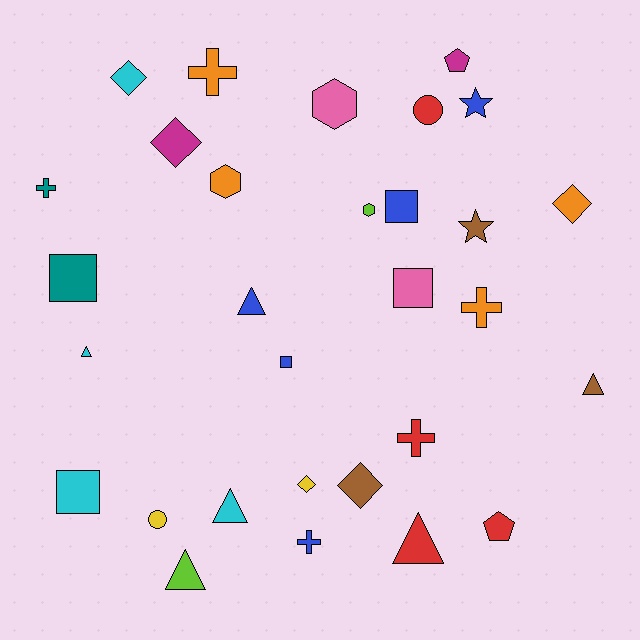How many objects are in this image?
There are 30 objects.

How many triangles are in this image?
There are 6 triangles.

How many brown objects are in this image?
There are 3 brown objects.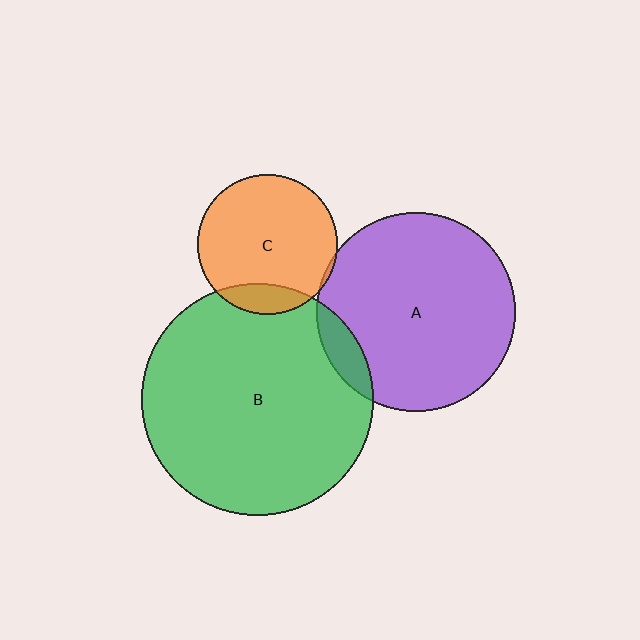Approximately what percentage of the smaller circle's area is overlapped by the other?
Approximately 10%.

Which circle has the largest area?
Circle B (green).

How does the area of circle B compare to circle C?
Approximately 2.8 times.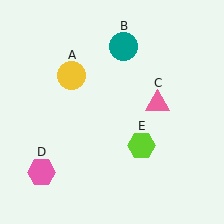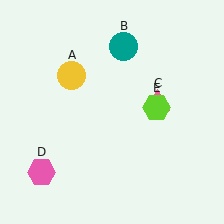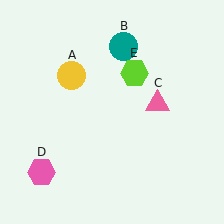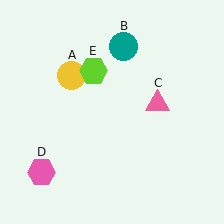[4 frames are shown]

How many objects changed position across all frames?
1 object changed position: lime hexagon (object E).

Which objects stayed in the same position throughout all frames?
Yellow circle (object A) and teal circle (object B) and pink triangle (object C) and pink hexagon (object D) remained stationary.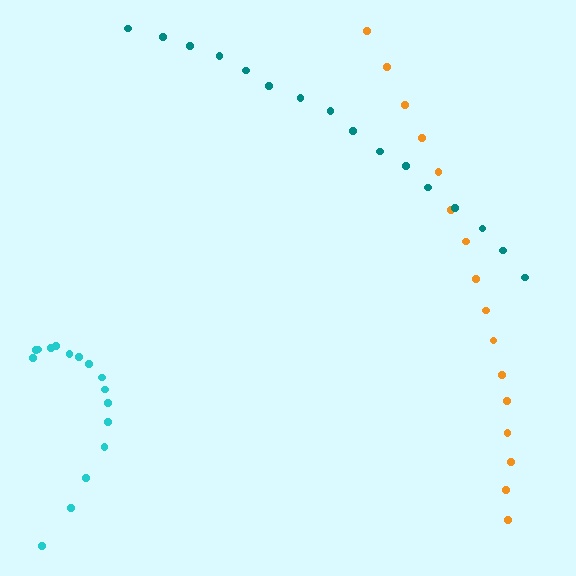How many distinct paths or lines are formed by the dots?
There are 3 distinct paths.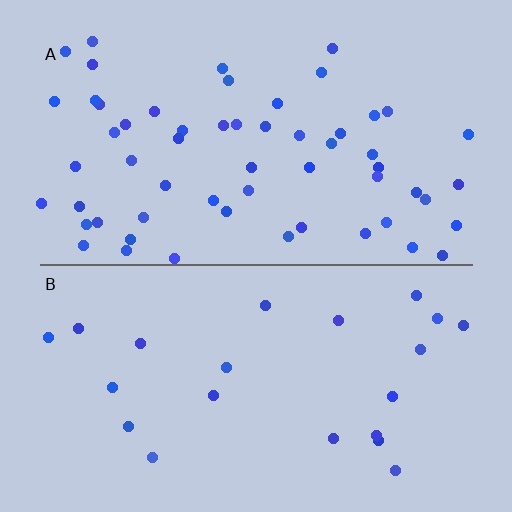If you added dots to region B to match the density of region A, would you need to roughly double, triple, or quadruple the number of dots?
Approximately triple.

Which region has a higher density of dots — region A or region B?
A (the top).